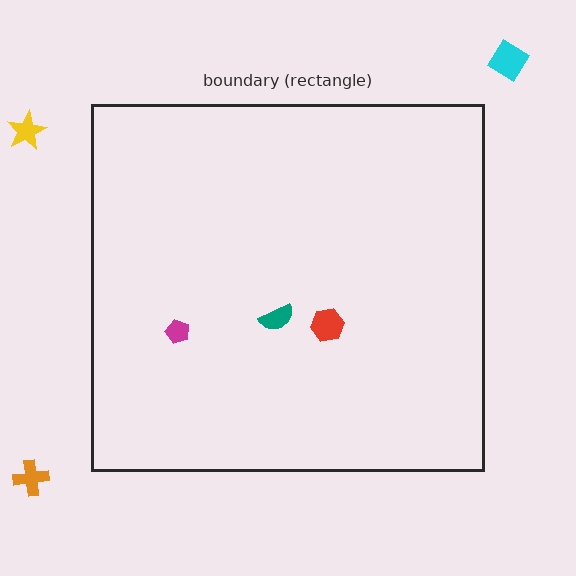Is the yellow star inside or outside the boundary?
Outside.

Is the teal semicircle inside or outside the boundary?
Inside.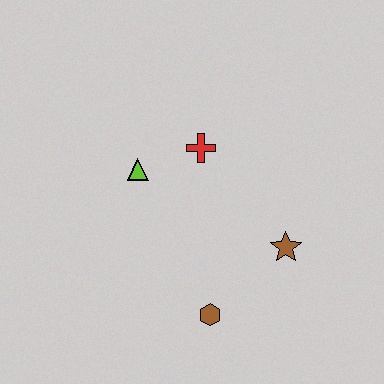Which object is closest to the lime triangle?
The red cross is closest to the lime triangle.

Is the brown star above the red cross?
No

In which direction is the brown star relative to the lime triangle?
The brown star is to the right of the lime triangle.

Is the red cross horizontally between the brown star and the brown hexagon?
No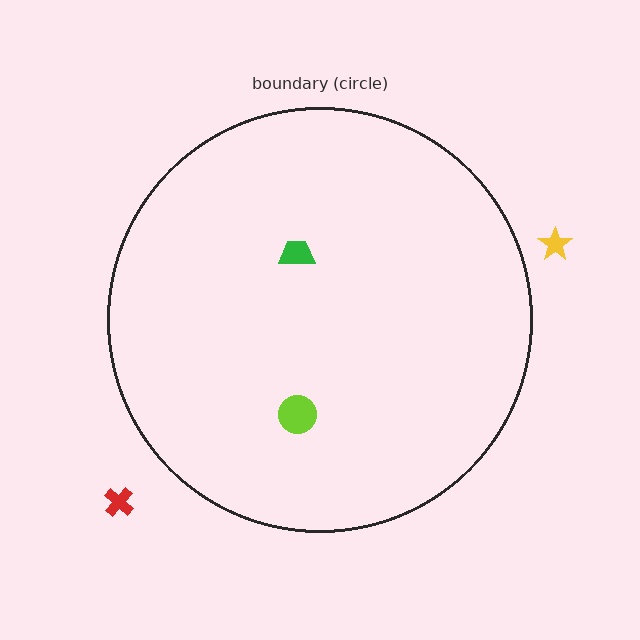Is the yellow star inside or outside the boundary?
Outside.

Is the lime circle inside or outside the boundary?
Inside.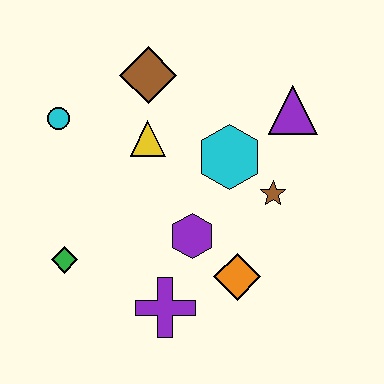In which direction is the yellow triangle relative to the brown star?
The yellow triangle is to the left of the brown star.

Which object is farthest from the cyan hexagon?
The green diamond is farthest from the cyan hexagon.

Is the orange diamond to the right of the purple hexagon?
Yes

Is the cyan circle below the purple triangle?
Yes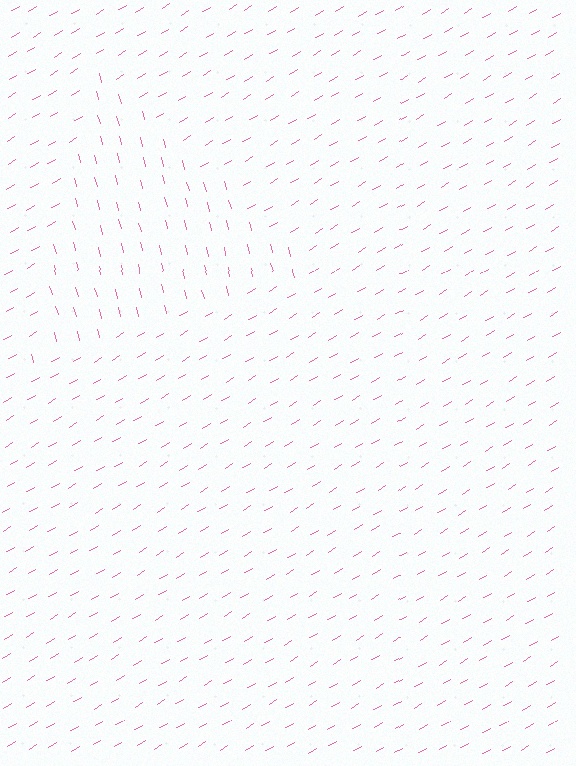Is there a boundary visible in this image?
Yes, there is a texture boundary formed by a change in line orientation.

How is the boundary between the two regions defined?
The boundary is defined purely by a change in line orientation (approximately 74 degrees difference). All lines are the same color and thickness.